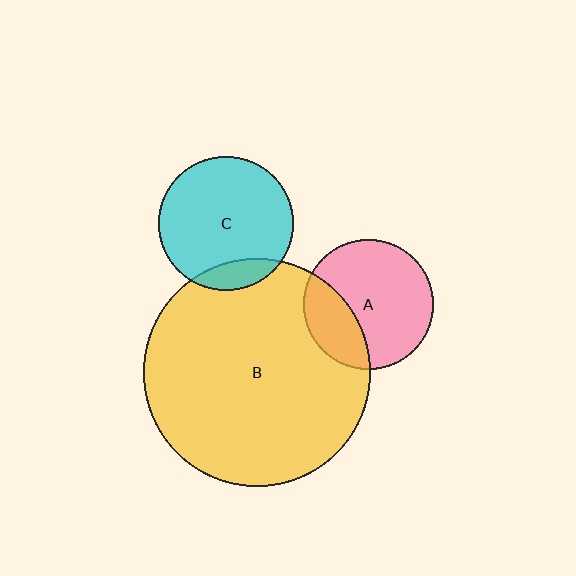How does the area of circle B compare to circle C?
Approximately 2.9 times.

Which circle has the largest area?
Circle B (yellow).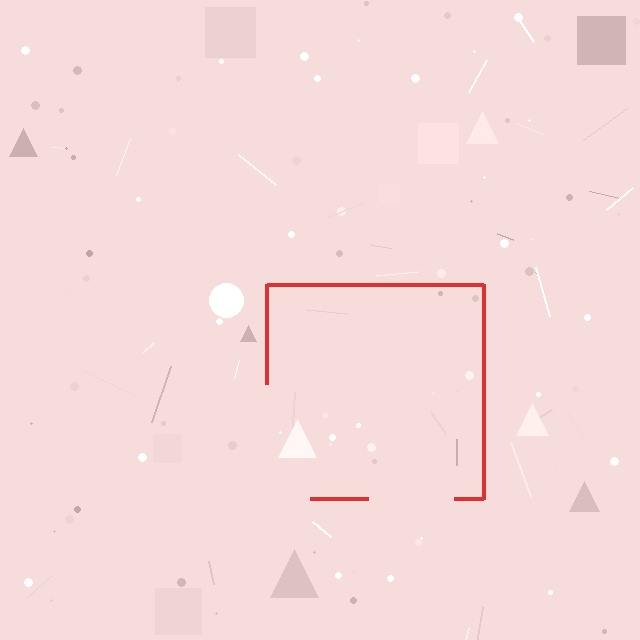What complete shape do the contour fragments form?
The contour fragments form a square.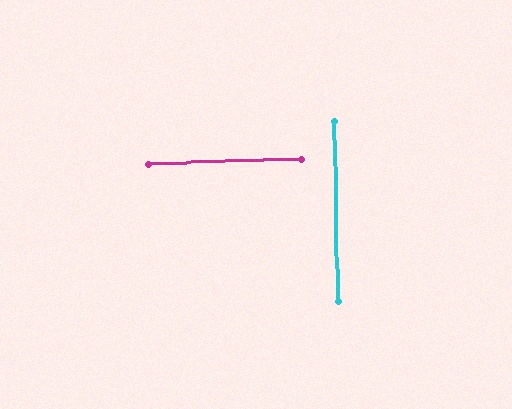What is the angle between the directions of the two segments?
Approximately 90 degrees.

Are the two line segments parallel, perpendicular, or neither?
Perpendicular — they meet at approximately 90°.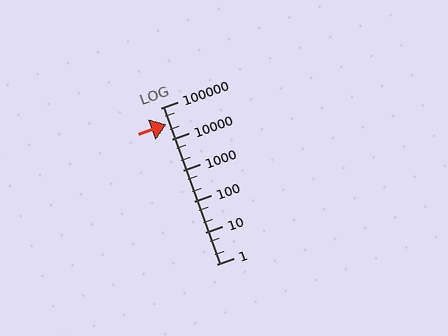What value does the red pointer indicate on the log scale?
The pointer indicates approximately 30000.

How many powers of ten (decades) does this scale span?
The scale spans 5 decades, from 1 to 100000.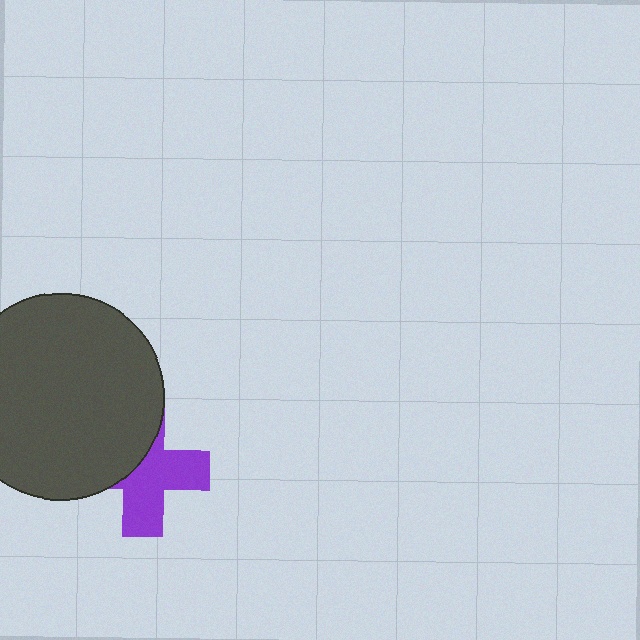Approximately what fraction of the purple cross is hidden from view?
Roughly 43% of the purple cross is hidden behind the dark gray circle.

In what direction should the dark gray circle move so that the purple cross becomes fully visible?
The dark gray circle should move toward the upper-left. That is the shortest direction to clear the overlap and leave the purple cross fully visible.